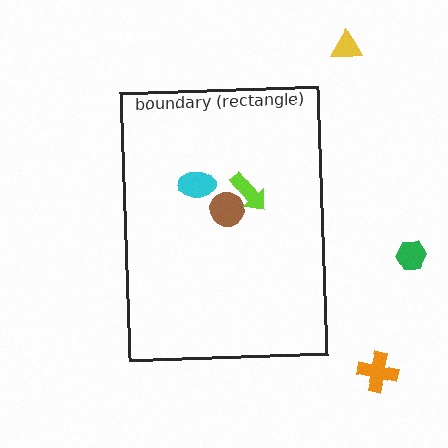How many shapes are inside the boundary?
3 inside, 3 outside.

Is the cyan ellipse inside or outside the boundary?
Inside.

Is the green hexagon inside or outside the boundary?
Outside.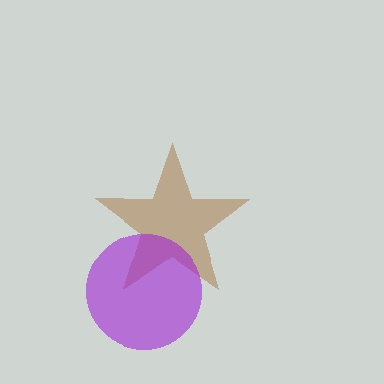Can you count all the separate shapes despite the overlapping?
Yes, there are 2 separate shapes.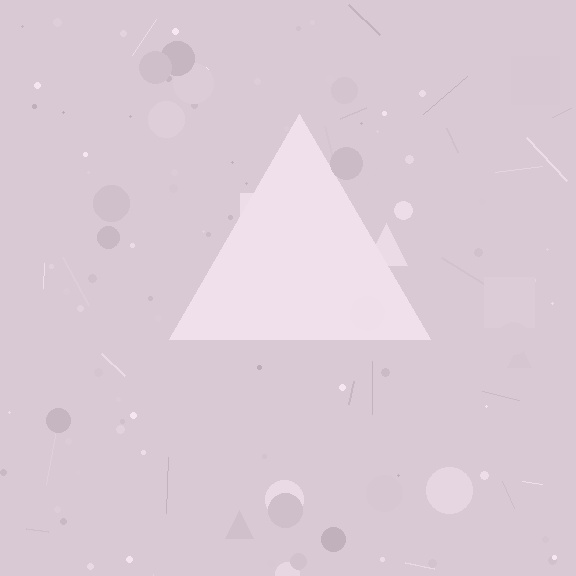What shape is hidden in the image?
A triangle is hidden in the image.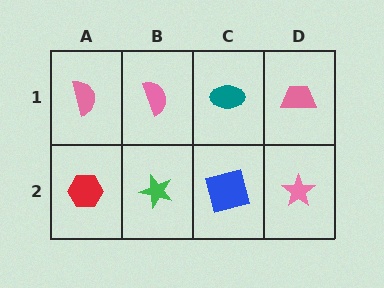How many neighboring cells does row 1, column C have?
3.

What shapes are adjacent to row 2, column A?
A pink semicircle (row 1, column A), a green star (row 2, column B).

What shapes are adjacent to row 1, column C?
A blue square (row 2, column C), a pink semicircle (row 1, column B), a pink trapezoid (row 1, column D).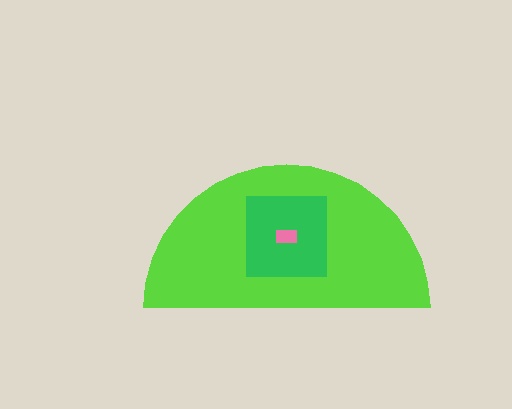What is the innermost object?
The pink rectangle.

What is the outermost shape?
The lime semicircle.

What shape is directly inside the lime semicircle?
The green square.